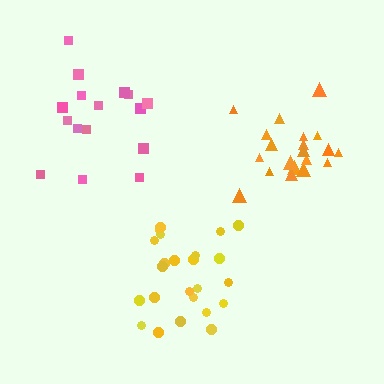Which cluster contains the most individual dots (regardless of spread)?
Yellow (24).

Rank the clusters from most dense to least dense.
yellow, orange, pink.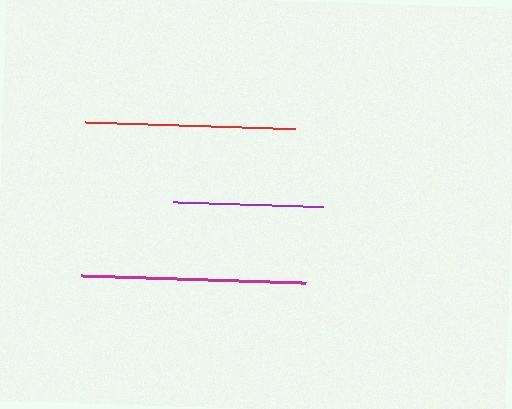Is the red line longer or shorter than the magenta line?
The magenta line is longer than the red line.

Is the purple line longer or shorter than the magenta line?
The magenta line is longer than the purple line.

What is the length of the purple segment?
The purple segment is approximately 150 pixels long.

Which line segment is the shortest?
The purple line is the shortest at approximately 150 pixels.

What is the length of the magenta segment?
The magenta segment is approximately 225 pixels long.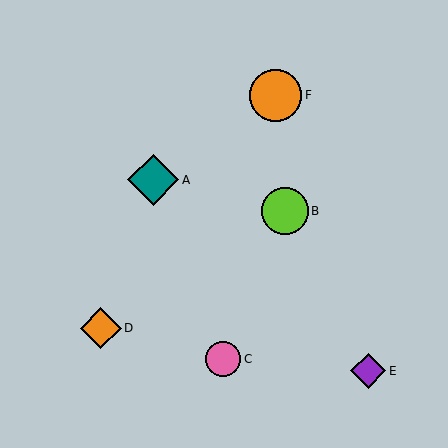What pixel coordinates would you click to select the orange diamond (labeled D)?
Click at (101, 328) to select the orange diamond D.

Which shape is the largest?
The orange circle (labeled F) is the largest.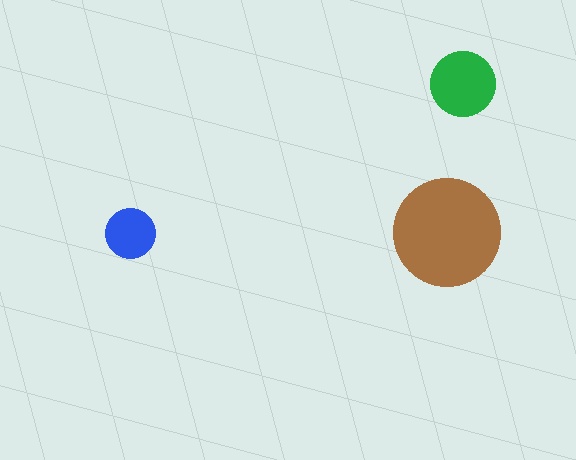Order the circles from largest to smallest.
the brown one, the green one, the blue one.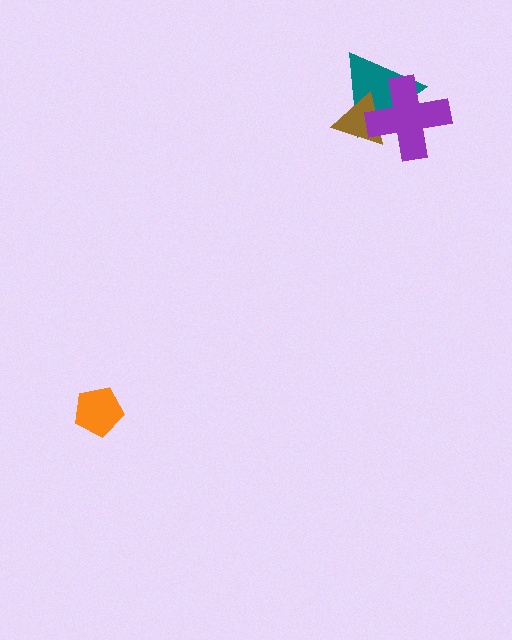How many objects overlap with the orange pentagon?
0 objects overlap with the orange pentagon.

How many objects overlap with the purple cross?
2 objects overlap with the purple cross.